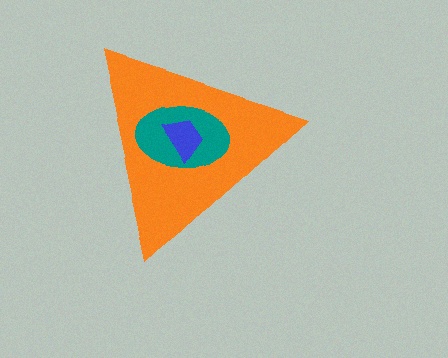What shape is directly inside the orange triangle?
The teal ellipse.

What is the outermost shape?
The orange triangle.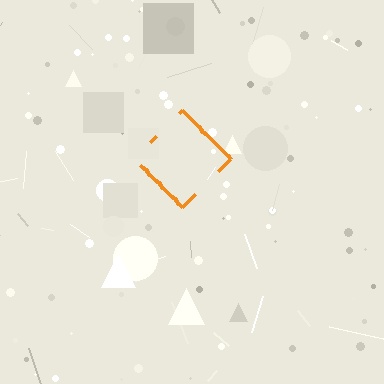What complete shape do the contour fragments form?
The contour fragments form a diamond.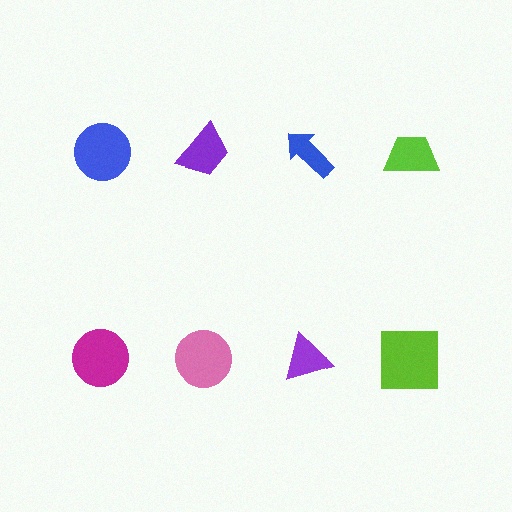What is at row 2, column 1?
A magenta circle.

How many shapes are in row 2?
4 shapes.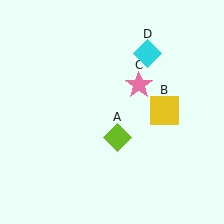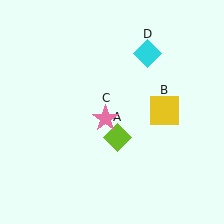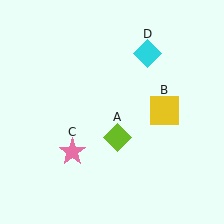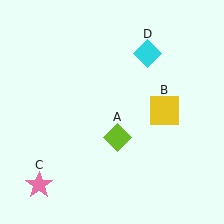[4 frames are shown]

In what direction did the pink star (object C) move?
The pink star (object C) moved down and to the left.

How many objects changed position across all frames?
1 object changed position: pink star (object C).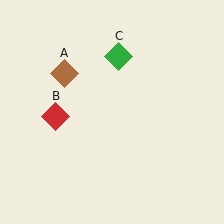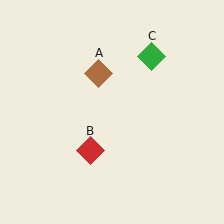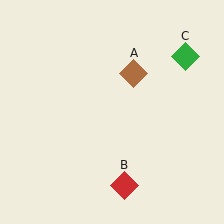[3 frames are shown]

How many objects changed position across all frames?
3 objects changed position: brown diamond (object A), red diamond (object B), green diamond (object C).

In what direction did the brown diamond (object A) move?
The brown diamond (object A) moved right.